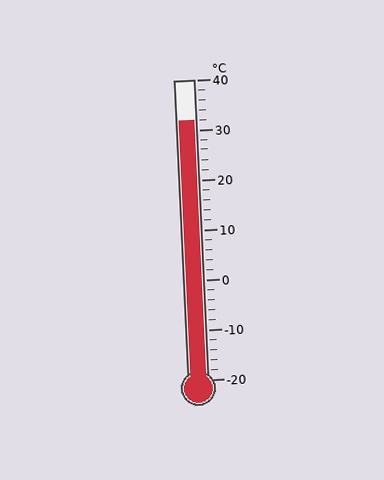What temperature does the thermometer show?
The thermometer shows approximately 32°C.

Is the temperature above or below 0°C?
The temperature is above 0°C.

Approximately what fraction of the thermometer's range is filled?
The thermometer is filled to approximately 85% of its range.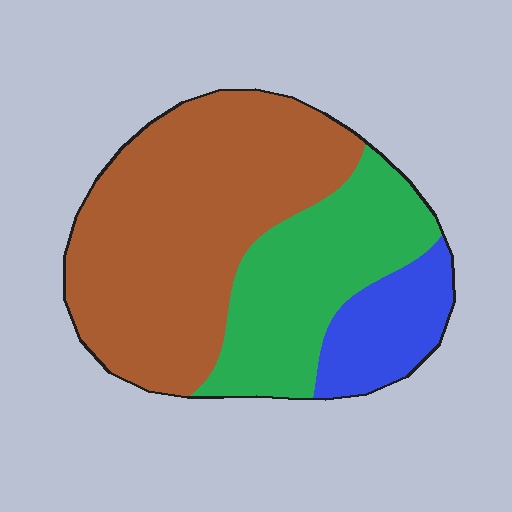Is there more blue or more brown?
Brown.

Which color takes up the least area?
Blue, at roughly 15%.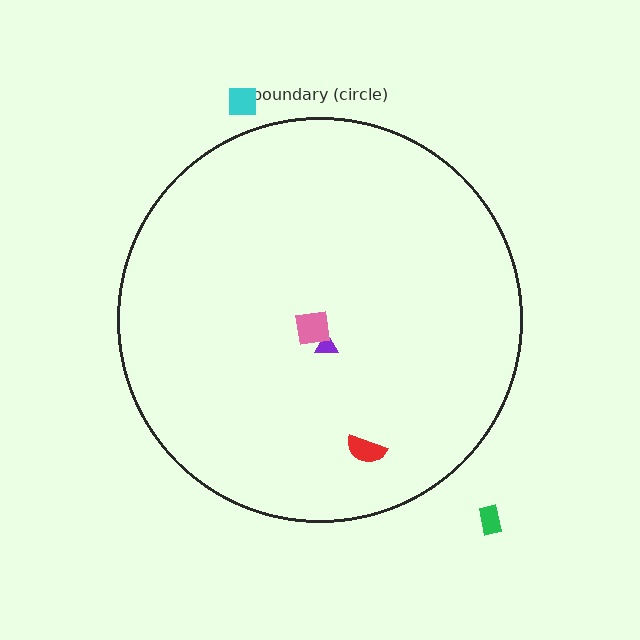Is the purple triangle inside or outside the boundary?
Inside.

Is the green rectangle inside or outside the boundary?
Outside.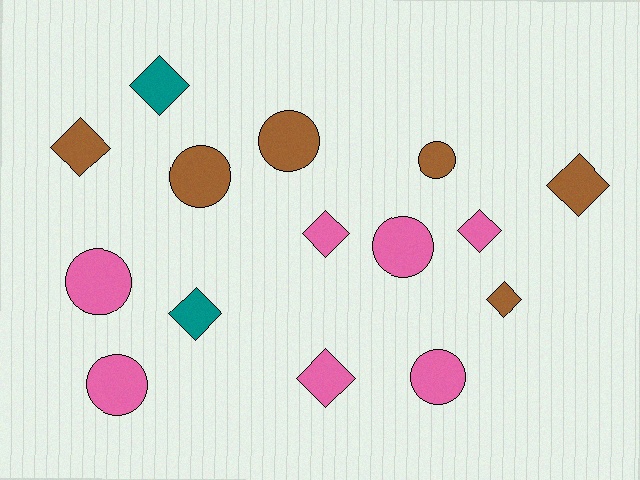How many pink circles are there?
There are 4 pink circles.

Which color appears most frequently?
Pink, with 7 objects.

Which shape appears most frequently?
Diamond, with 8 objects.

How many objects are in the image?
There are 15 objects.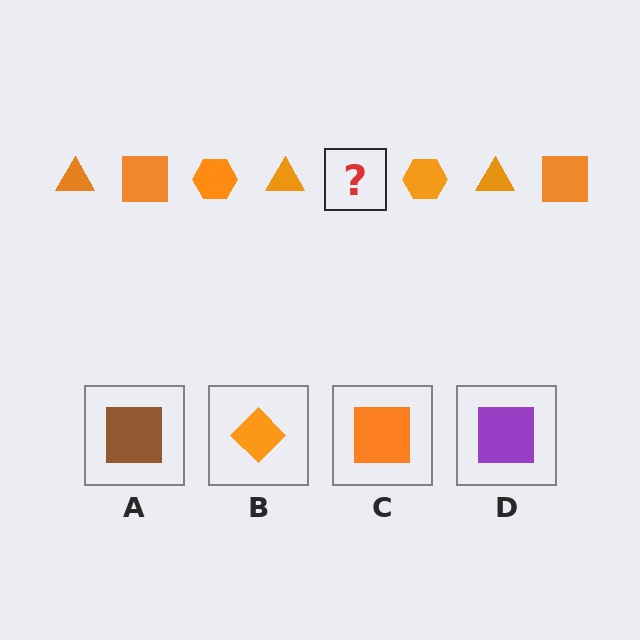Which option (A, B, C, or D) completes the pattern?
C.